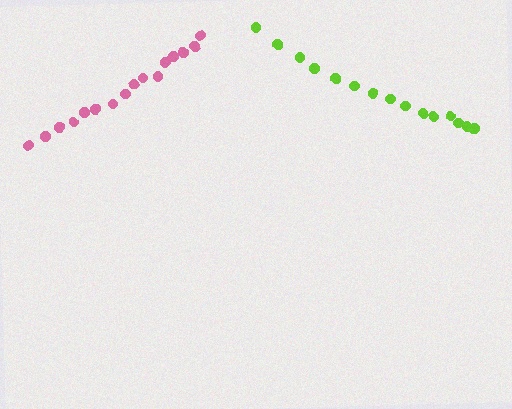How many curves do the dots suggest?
There are 2 distinct paths.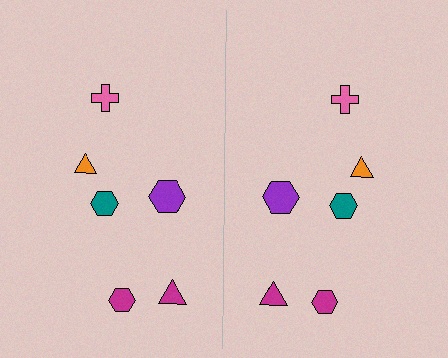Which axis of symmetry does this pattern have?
The pattern has a vertical axis of symmetry running through the center of the image.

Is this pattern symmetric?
Yes, this pattern has bilateral (reflection) symmetry.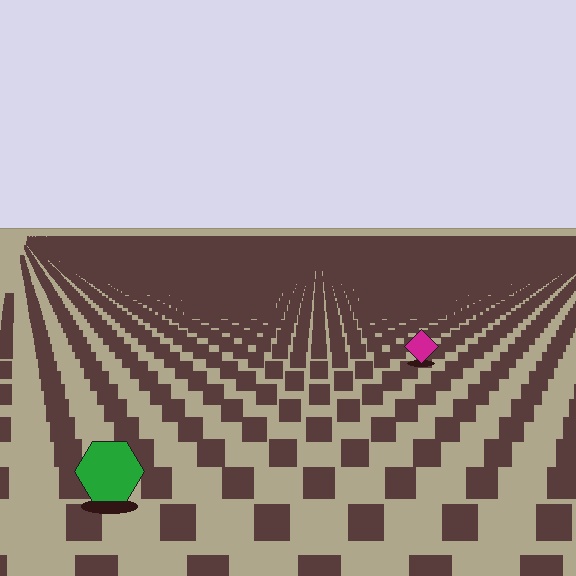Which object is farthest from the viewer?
The magenta diamond is farthest from the viewer. It appears smaller and the ground texture around it is denser.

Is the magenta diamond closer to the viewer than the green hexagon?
No. The green hexagon is closer — you can tell from the texture gradient: the ground texture is coarser near it.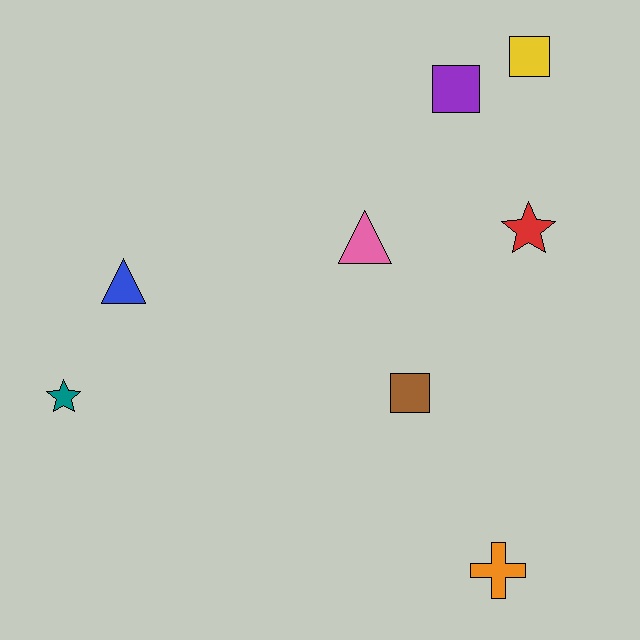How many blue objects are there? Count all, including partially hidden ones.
There is 1 blue object.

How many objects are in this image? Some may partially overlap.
There are 8 objects.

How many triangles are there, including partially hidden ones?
There are 2 triangles.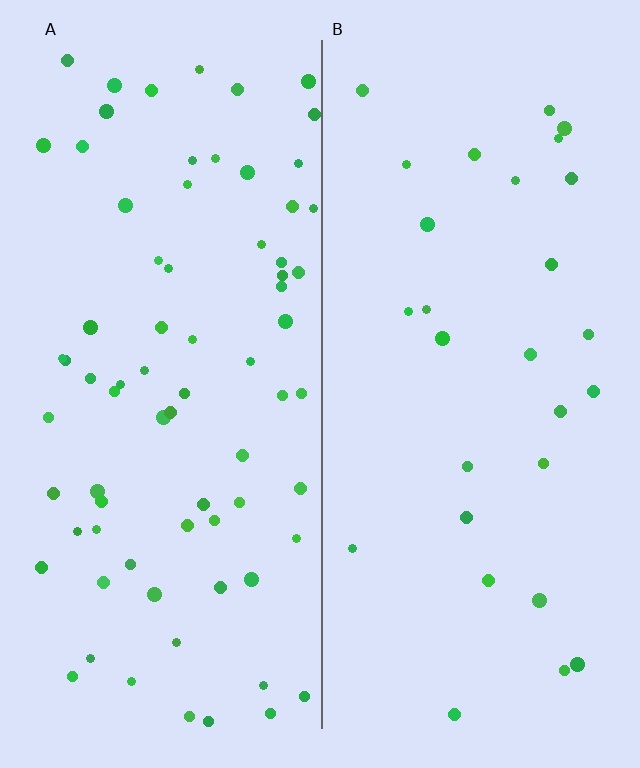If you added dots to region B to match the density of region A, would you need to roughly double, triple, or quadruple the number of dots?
Approximately triple.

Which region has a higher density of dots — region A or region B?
A (the left).